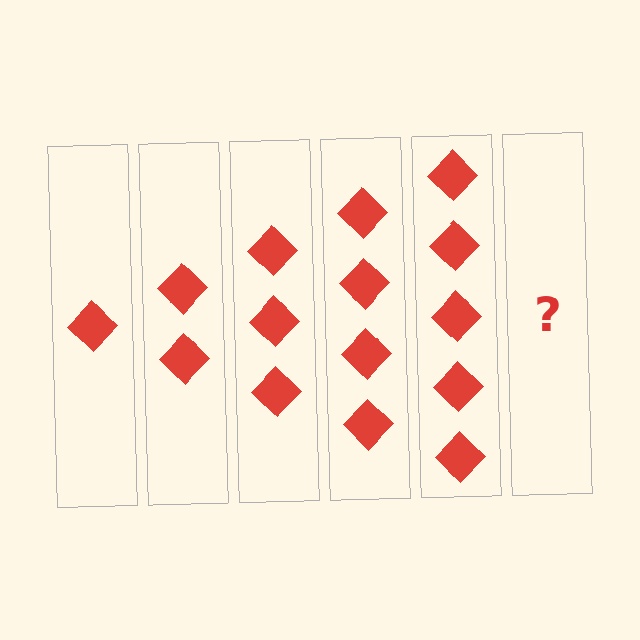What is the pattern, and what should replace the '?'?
The pattern is that each step adds one more diamond. The '?' should be 6 diamonds.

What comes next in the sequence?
The next element should be 6 diamonds.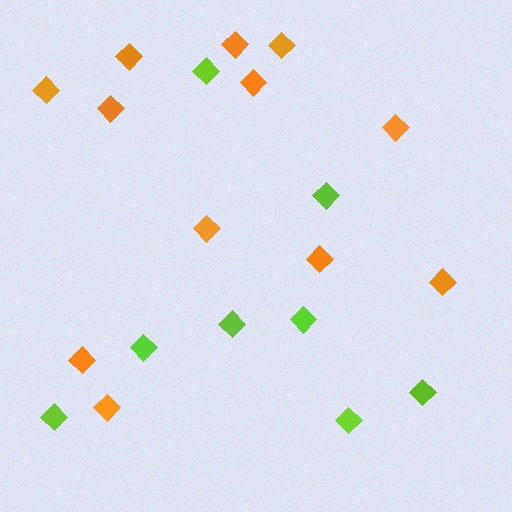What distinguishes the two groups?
There are 2 groups: one group of lime diamonds (8) and one group of orange diamonds (12).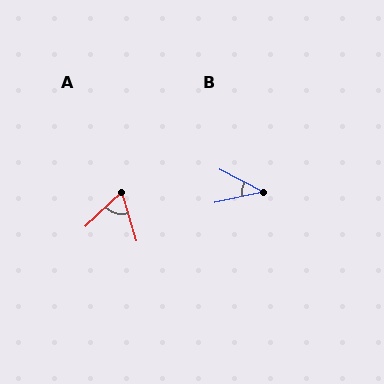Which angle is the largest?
A, at approximately 63 degrees.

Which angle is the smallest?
B, at approximately 40 degrees.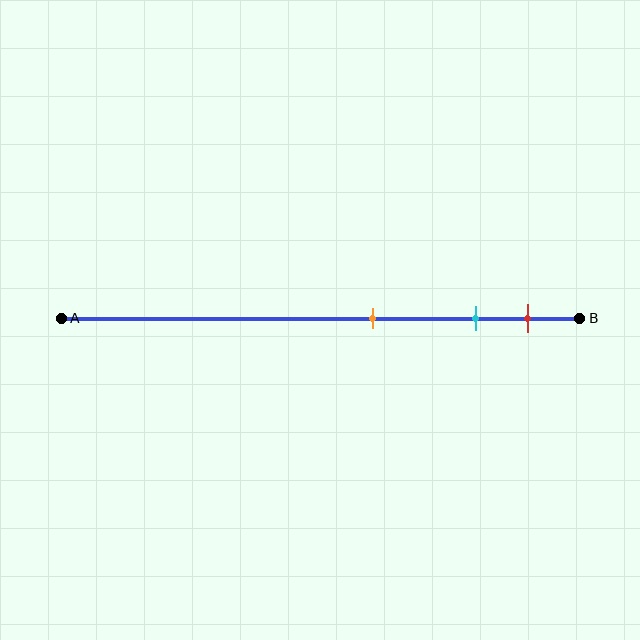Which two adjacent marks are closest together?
The cyan and red marks are the closest adjacent pair.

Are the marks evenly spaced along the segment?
No, the marks are not evenly spaced.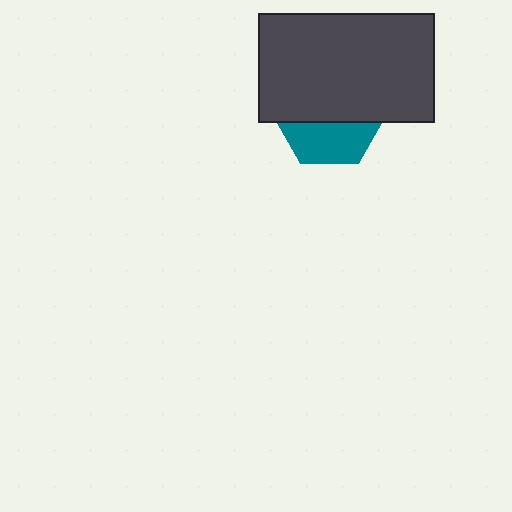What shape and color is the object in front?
The object in front is a dark gray rectangle.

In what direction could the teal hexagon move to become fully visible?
The teal hexagon could move down. That would shift it out from behind the dark gray rectangle entirely.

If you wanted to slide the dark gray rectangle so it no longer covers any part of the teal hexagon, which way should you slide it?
Slide it up — that is the most direct way to separate the two shapes.